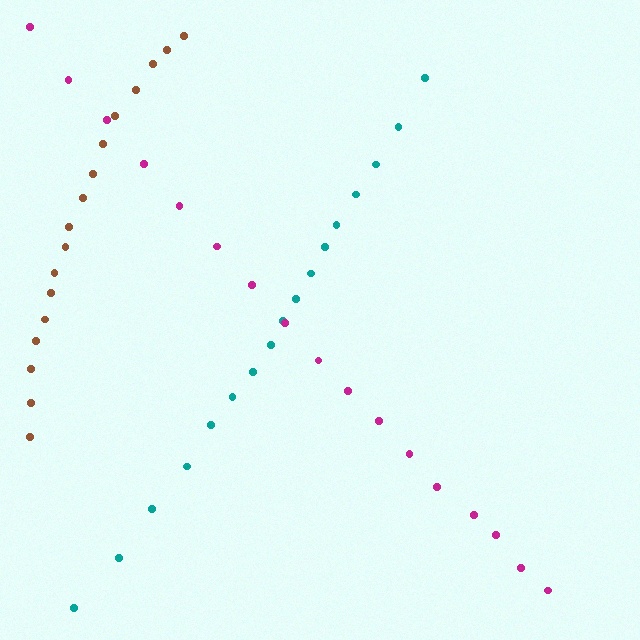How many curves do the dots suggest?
There are 3 distinct paths.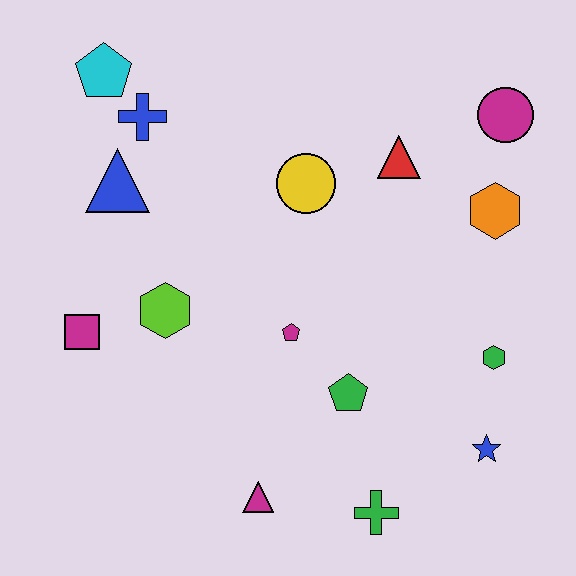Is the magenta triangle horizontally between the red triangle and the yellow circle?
No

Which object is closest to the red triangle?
The yellow circle is closest to the red triangle.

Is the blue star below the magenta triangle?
No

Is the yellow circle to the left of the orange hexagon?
Yes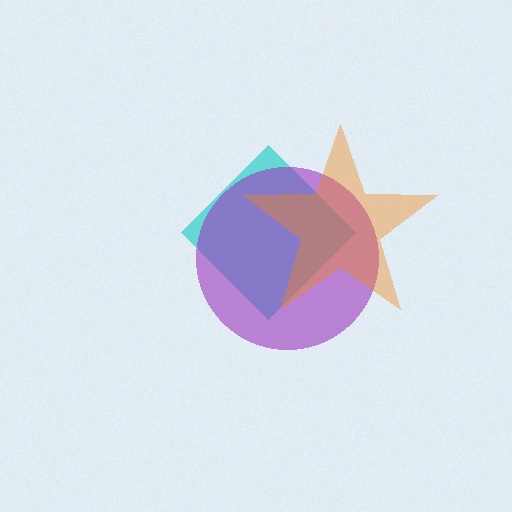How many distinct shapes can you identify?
There are 3 distinct shapes: a cyan diamond, a purple circle, an orange star.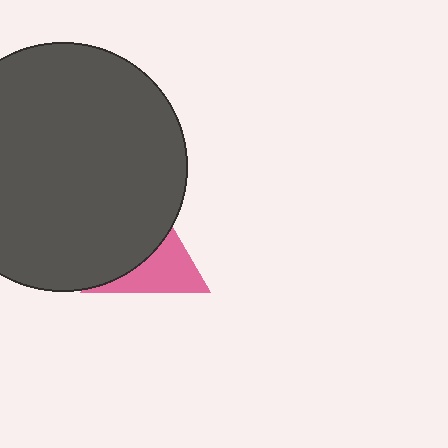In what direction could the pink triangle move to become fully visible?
The pink triangle could move toward the lower-right. That would shift it out from behind the dark gray circle entirely.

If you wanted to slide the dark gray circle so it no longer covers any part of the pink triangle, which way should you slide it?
Slide it toward the upper-left — that is the most direct way to separate the two shapes.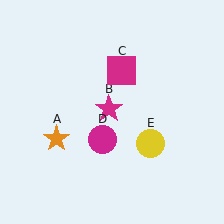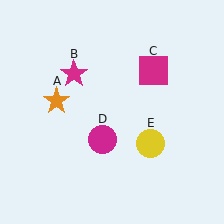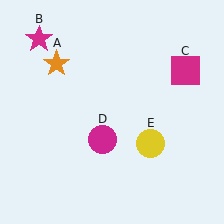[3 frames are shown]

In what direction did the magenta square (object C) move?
The magenta square (object C) moved right.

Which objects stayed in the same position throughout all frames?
Magenta circle (object D) and yellow circle (object E) remained stationary.